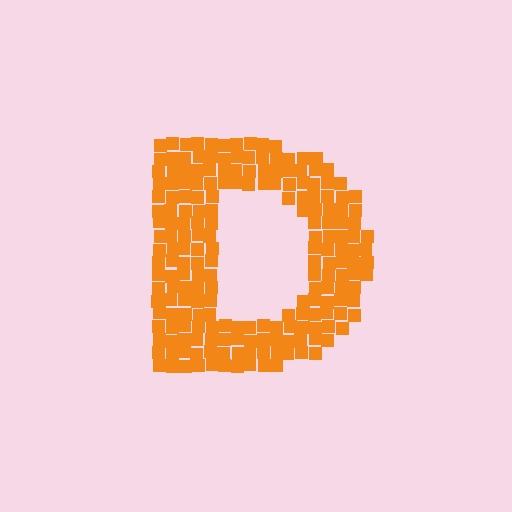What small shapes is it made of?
It is made of small squares.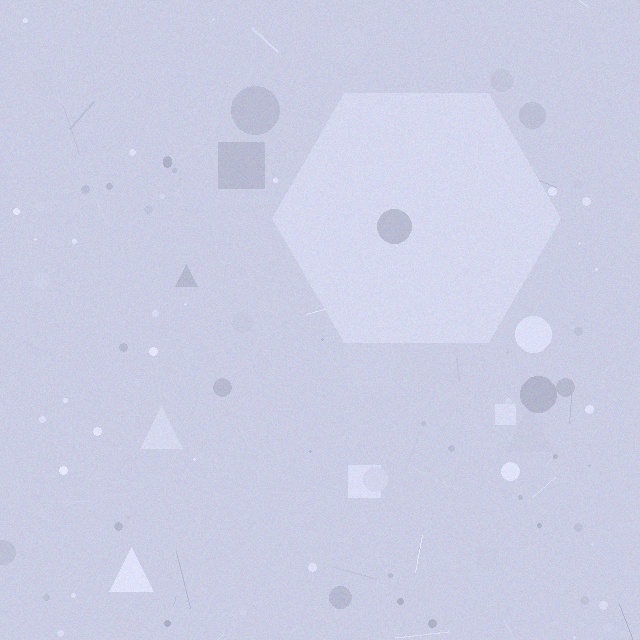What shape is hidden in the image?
A hexagon is hidden in the image.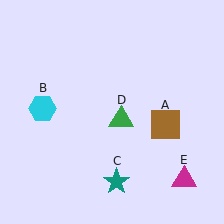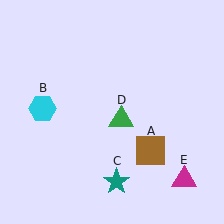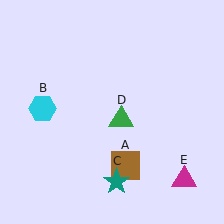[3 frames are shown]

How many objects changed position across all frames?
1 object changed position: brown square (object A).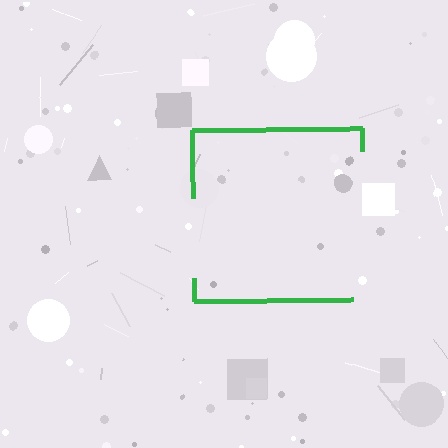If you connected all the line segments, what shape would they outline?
They would outline a square.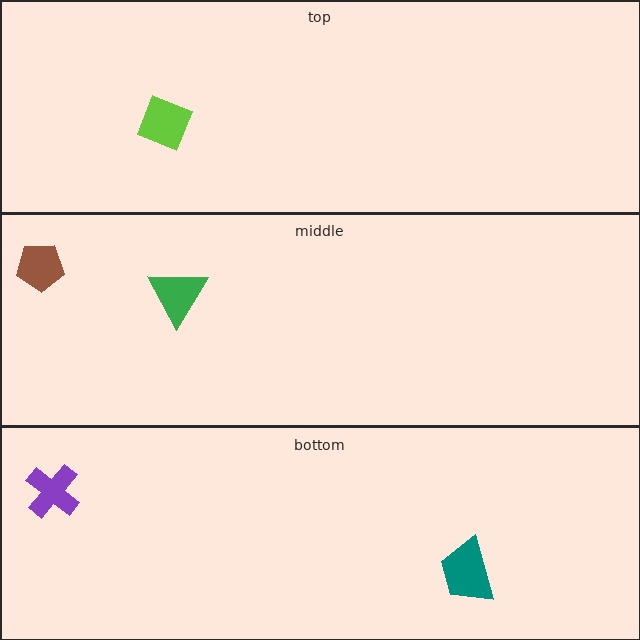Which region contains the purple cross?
The bottom region.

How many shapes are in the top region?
1.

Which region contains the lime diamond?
The top region.